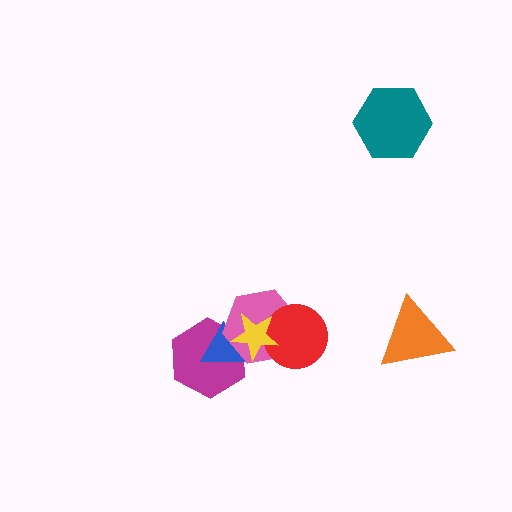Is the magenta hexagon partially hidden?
Yes, it is partially covered by another shape.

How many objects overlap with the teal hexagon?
0 objects overlap with the teal hexagon.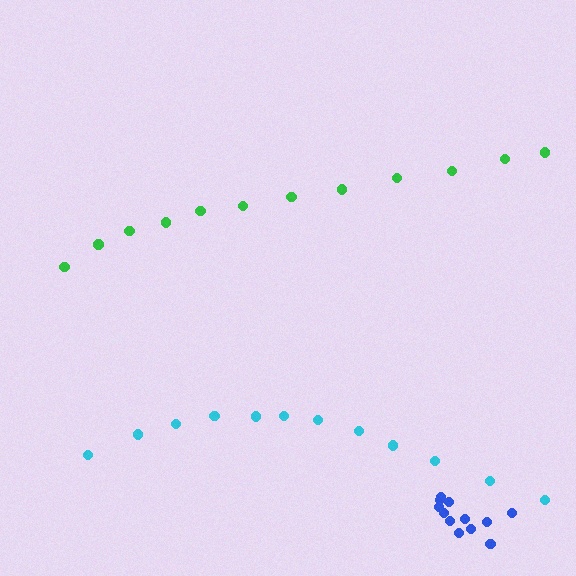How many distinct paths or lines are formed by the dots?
There are 3 distinct paths.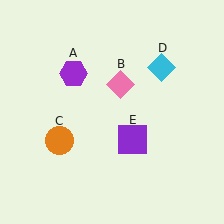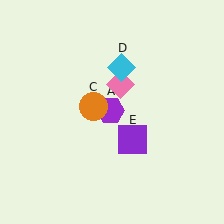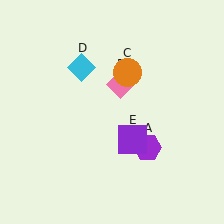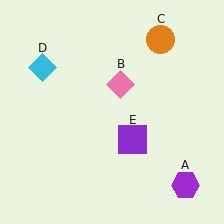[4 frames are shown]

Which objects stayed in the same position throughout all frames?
Pink diamond (object B) and purple square (object E) remained stationary.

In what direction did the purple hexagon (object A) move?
The purple hexagon (object A) moved down and to the right.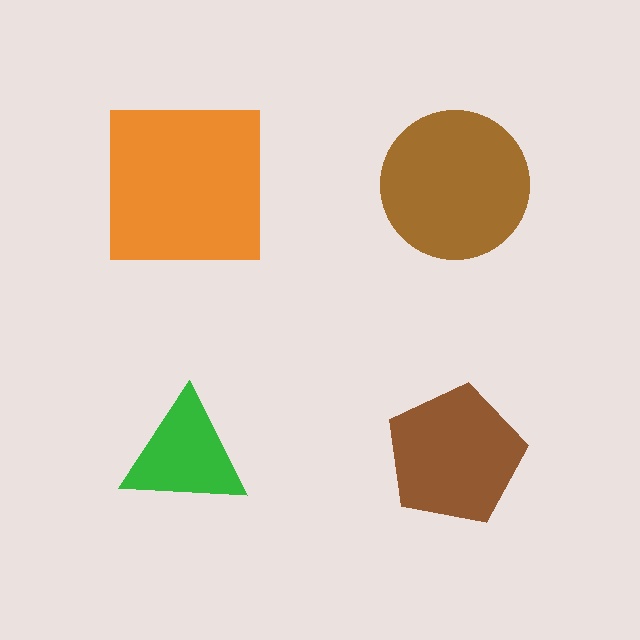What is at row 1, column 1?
An orange square.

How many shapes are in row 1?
2 shapes.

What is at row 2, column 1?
A green triangle.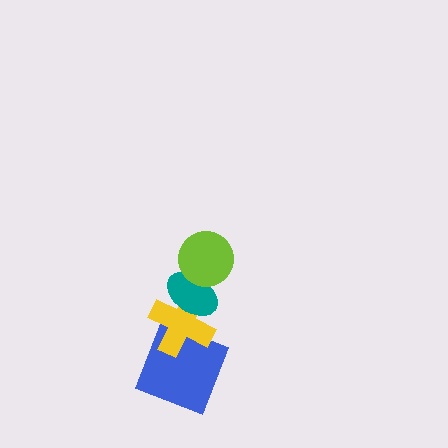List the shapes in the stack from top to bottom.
From top to bottom: the lime circle, the teal ellipse, the yellow cross, the blue square.